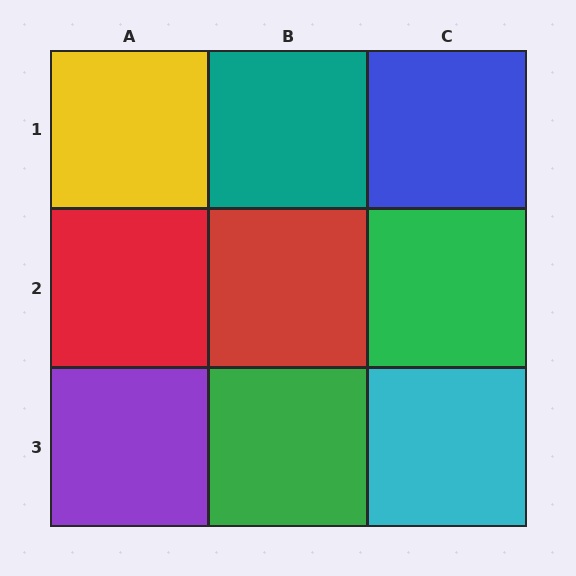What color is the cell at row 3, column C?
Cyan.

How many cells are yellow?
1 cell is yellow.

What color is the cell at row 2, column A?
Red.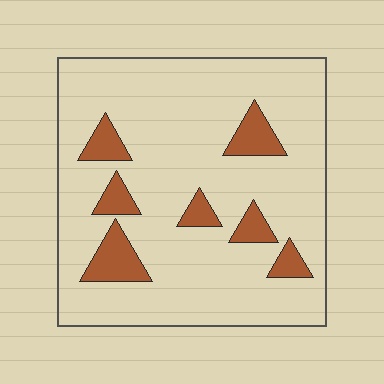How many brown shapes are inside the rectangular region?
7.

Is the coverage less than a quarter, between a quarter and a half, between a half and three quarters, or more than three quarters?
Less than a quarter.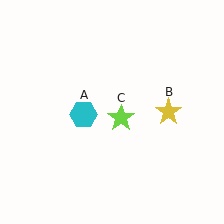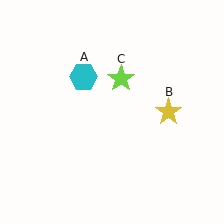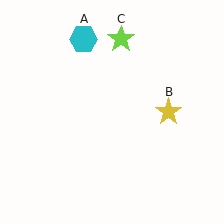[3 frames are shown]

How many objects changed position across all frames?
2 objects changed position: cyan hexagon (object A), lime star (object C).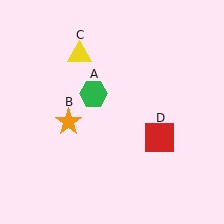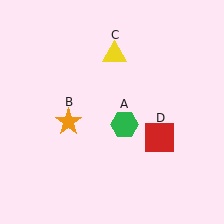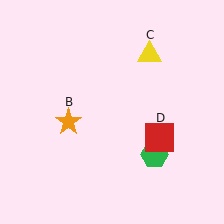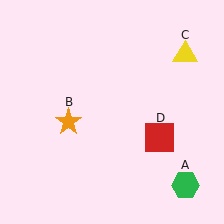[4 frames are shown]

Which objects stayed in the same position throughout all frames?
Orange star (object B) and red square (object D) remained stationary.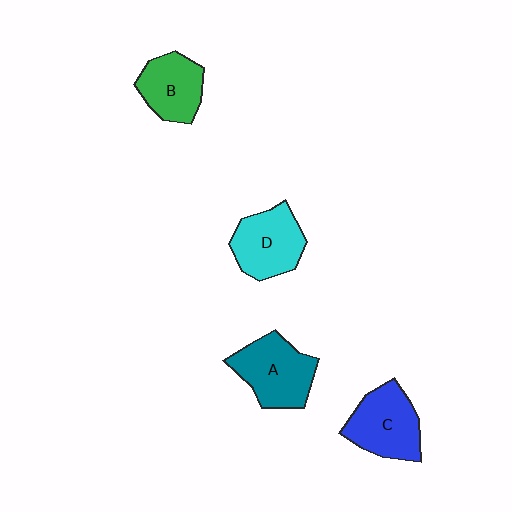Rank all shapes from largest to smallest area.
From largest to smallest: A (teal), C (blue), D (cyan), B (green).